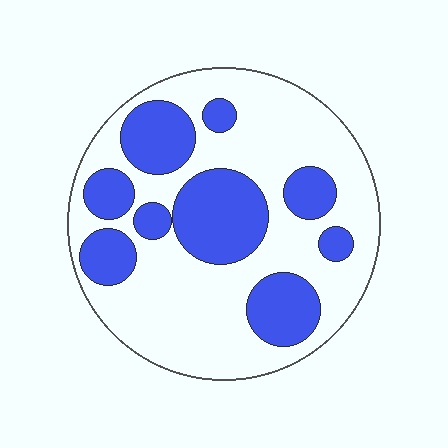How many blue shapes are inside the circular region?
9.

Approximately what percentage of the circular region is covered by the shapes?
Approximately 35%.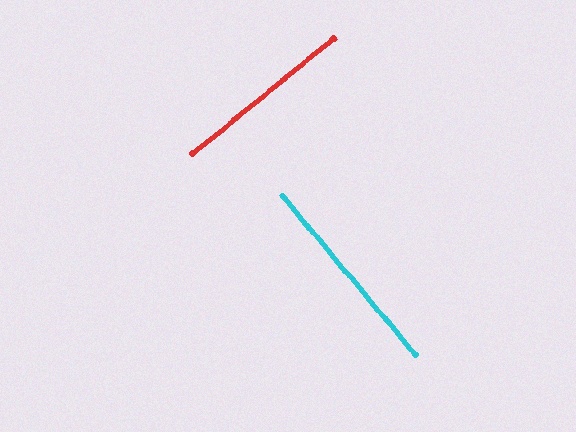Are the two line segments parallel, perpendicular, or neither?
Perpendicular — they meet at approximately 90°.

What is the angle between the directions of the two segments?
Approximately 90 degrees.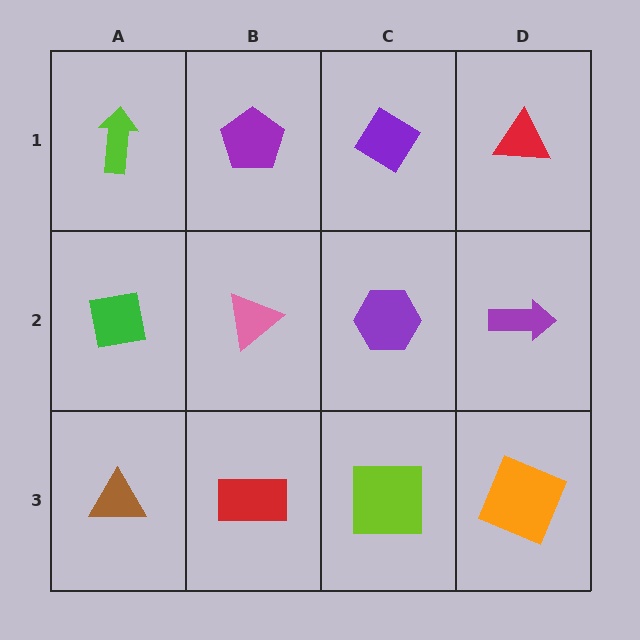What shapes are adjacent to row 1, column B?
A pink triangle (row 2, column B), a lime arrow (row 1, column A), a purple diamond (row 1, column C).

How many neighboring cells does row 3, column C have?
3.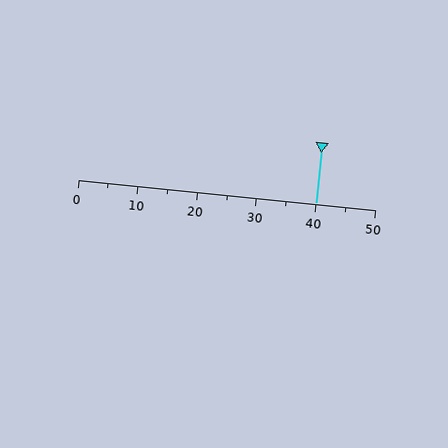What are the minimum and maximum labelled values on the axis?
The axis runs from 0 to 50.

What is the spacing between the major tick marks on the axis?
The major ticks are spaced 10 apart.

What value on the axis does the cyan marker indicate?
The marker indicates approximately 40.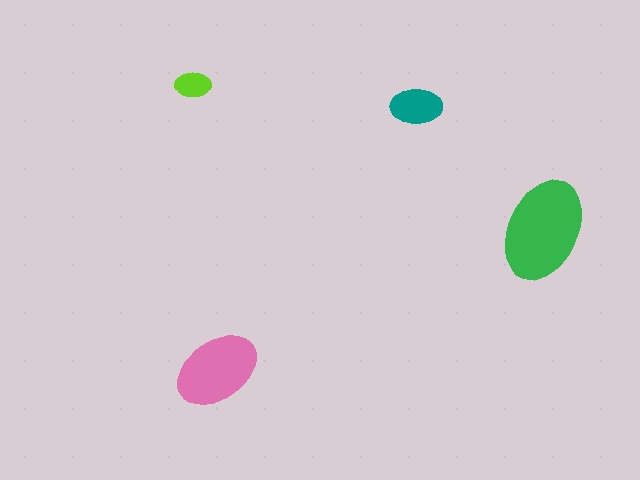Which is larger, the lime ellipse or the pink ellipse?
The pink one.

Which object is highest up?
The lime ellipse is topmost.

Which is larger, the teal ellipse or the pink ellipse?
The pink one.